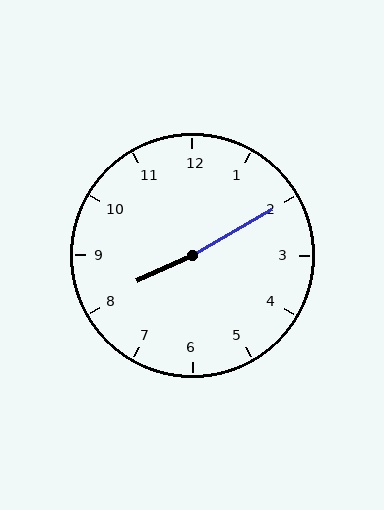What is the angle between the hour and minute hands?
Approximately 175 degrees.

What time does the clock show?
8:10.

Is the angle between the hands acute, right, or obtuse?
It is obtuse.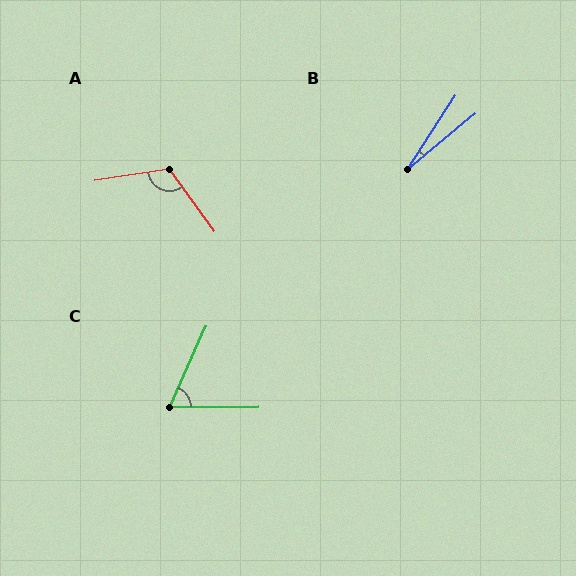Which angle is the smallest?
B, at approximately 17 degrees.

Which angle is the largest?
A, at approximately 117 degrees.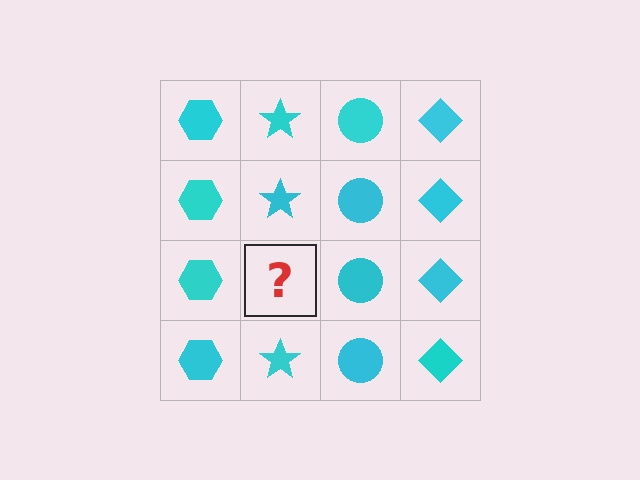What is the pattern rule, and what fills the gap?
The rule is that each column has a consistent shape. The gap should be filled with a cyan star.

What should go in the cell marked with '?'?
The missing cell should contain a cyan star.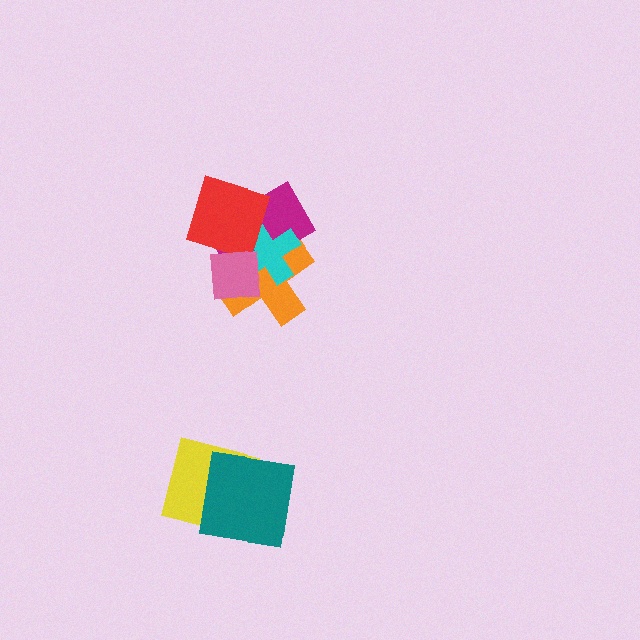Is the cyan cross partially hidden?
Yes, it is partially covered by another shape.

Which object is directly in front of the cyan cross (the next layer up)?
The red diamond is directly in front of the cyan cross.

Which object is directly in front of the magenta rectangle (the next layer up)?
The cyan cross is directly in front of the magenta rectangle.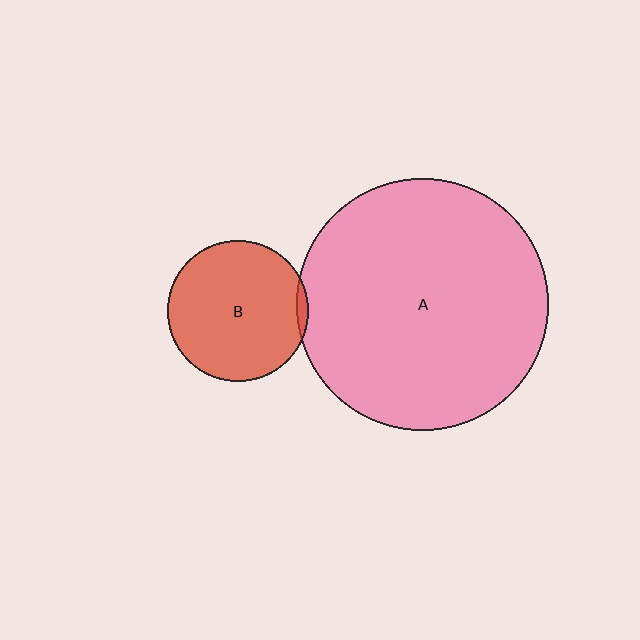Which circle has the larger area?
Circle A (pink).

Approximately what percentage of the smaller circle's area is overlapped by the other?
Approximately 5%.